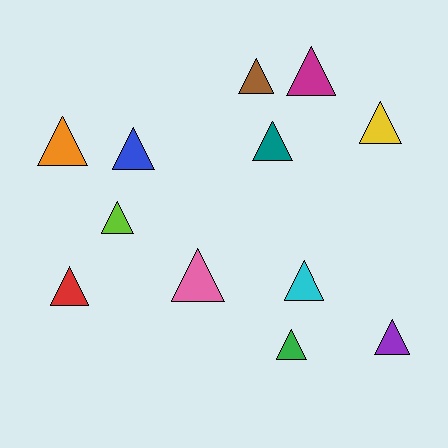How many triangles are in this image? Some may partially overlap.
There are 12 triangles.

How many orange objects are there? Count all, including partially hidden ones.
There is 1 orange object.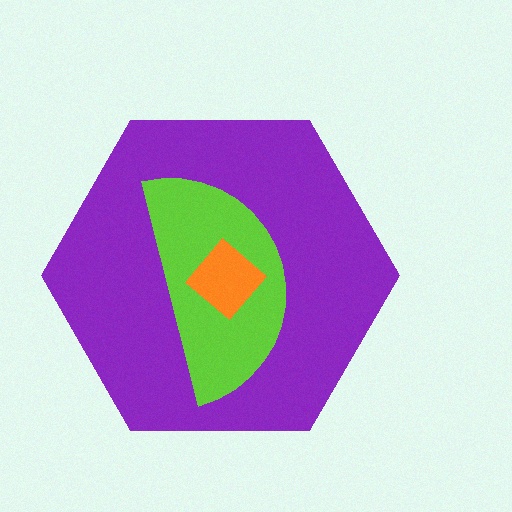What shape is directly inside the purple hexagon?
The lime semicircle.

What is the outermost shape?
The purple hexagon.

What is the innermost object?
The orange diamond.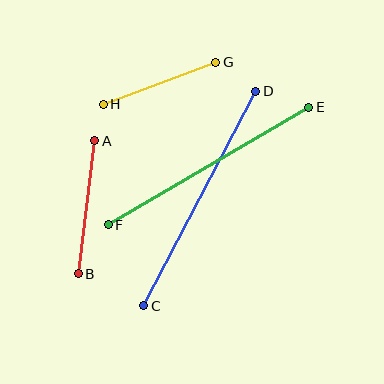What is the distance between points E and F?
The distance is approximately 233 pixels.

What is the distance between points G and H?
The distance is approximately 120 pixels.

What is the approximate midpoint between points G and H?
The midpoint is at approximately (159, 83) pixels.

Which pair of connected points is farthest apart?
Points C and D are farthest apart.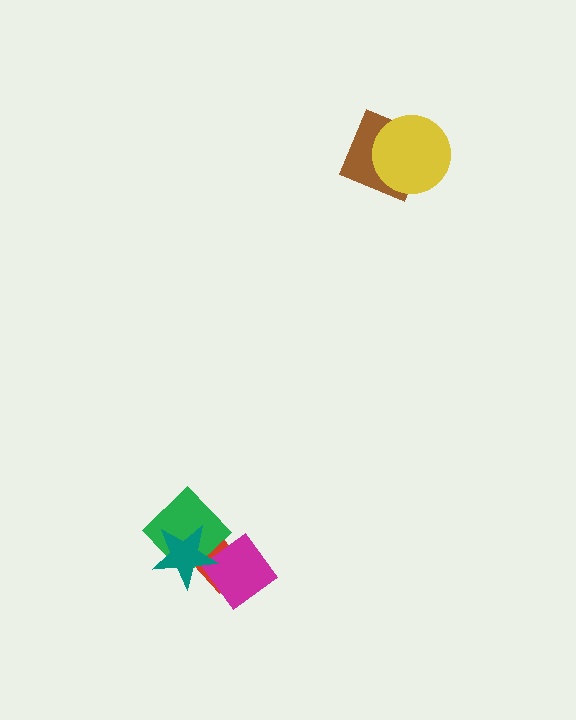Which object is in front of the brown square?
The yellow circle is in front of the brown square.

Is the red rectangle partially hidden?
Yes, it is partially covered by another shape.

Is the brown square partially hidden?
Yes, it is partially covered by another shape.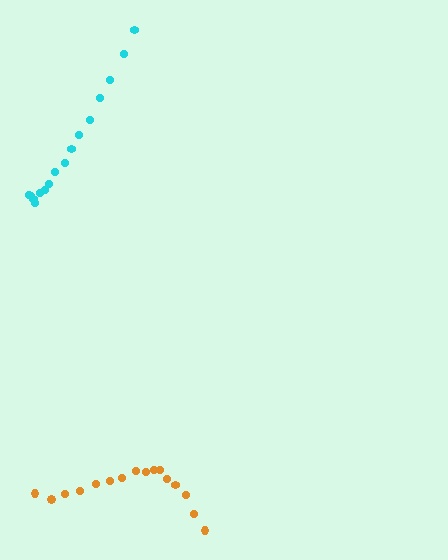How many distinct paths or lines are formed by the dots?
There are 2 distinct paths.